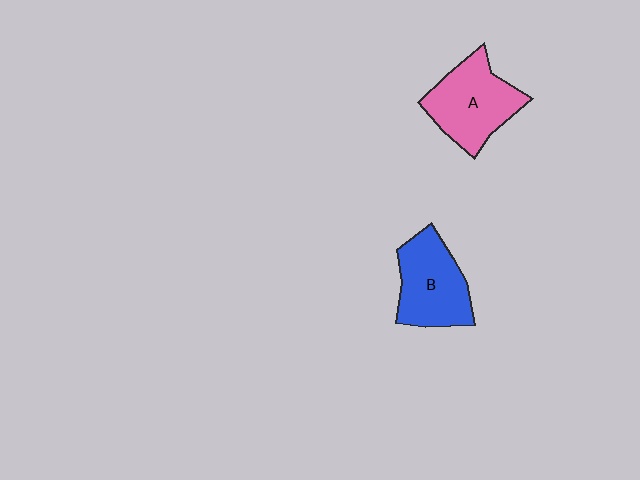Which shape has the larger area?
Shape A (pink).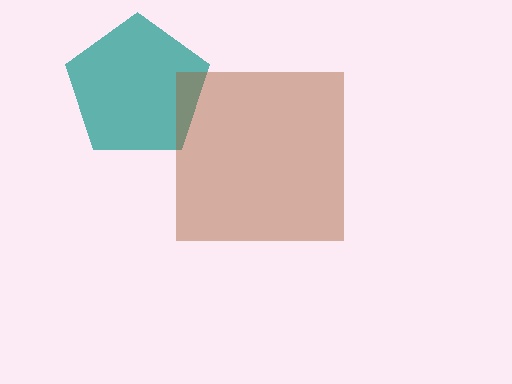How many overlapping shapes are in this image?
There are 2 overlapping shapes in the image.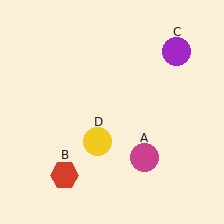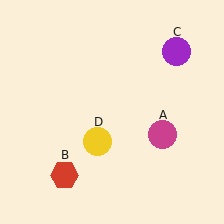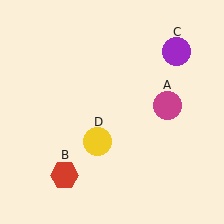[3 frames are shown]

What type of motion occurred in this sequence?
The magenta circle (object A) rotated counterclockwise around the center of the scene.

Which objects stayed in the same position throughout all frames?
Red hexagon (object B) and purple circle (object C) and yellow circle (object D) remained stationary.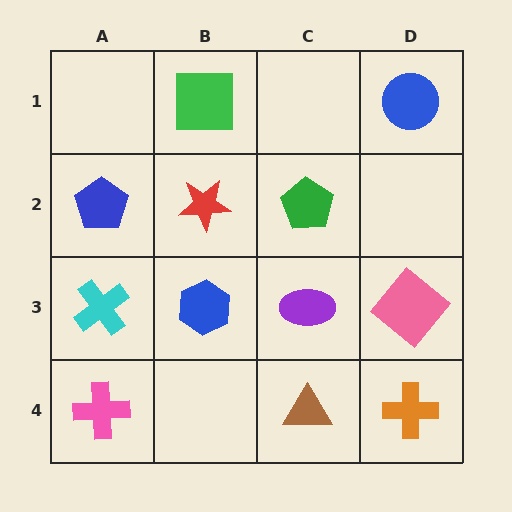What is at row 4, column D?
An orange cross.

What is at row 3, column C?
A purple ellipse.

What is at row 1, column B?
A green square.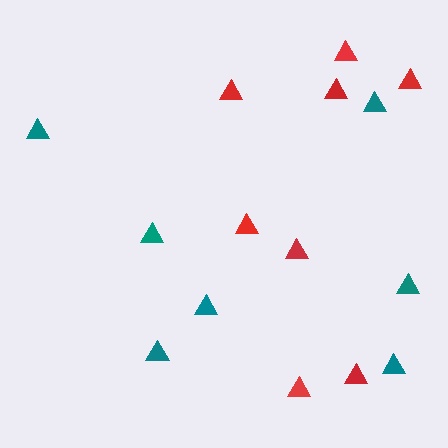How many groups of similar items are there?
There are 2 groups: one group of red triangles (8) and one group of teal triangles (7).